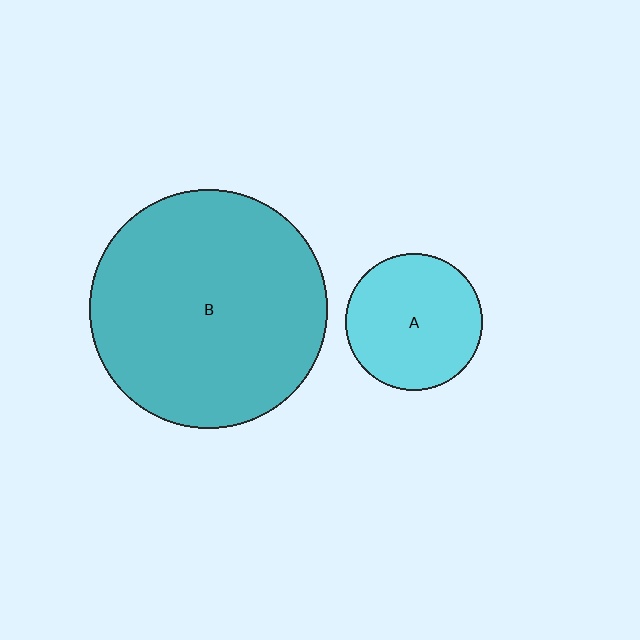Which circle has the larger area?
Circle B (teal).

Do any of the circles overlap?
No, none of the circles overlap.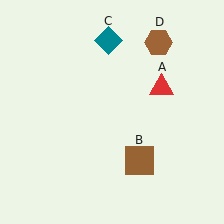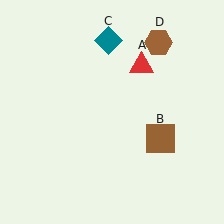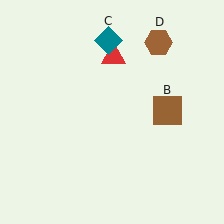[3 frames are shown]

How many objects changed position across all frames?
2 objects changed position: red triangle (object A), brown square (object B).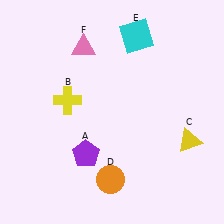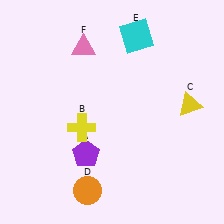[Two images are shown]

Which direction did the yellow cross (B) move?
The yellow cross (B) moved down.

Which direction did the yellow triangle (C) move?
The yellow triangle (C) moved up.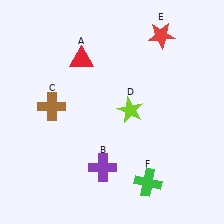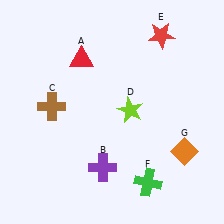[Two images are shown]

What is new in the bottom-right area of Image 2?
An orange diamond (G) was added in the bottom-right area of Image 2.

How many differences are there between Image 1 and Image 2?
There is 1 difference between the two images.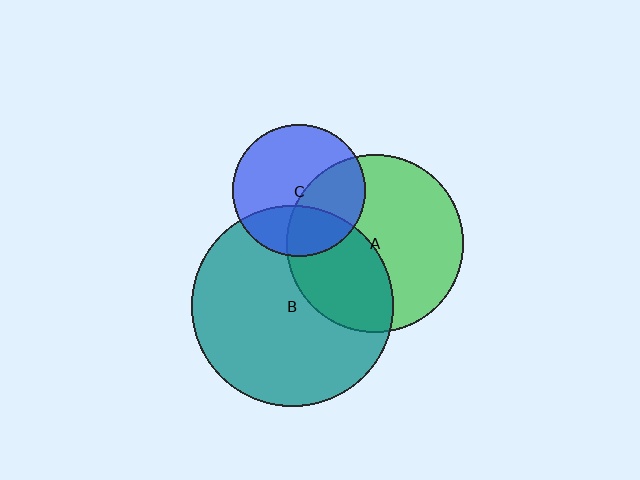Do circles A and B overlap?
Yes.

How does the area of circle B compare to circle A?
Approximately 1.3 times.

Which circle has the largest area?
Circle B (teal).